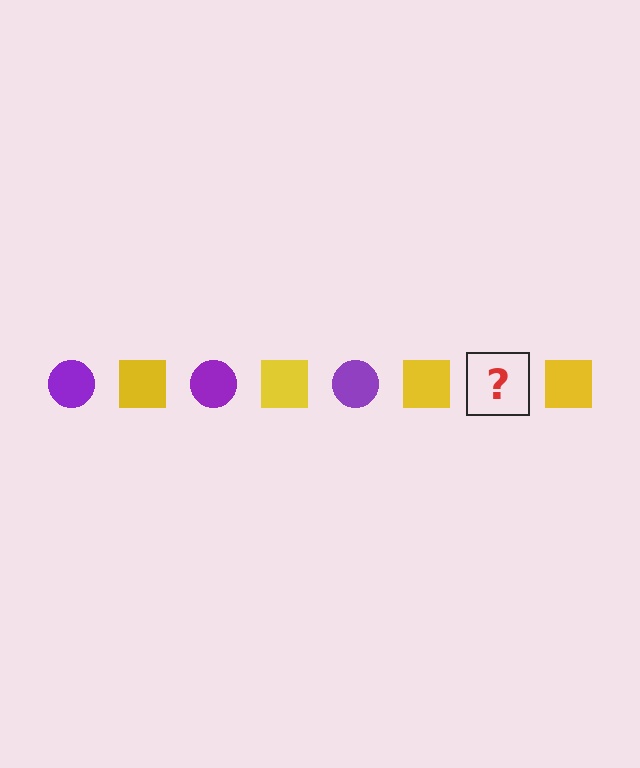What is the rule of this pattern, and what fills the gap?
The rule is that the pattern alternates between purple circle and yellow square. The gap should be filled with a purple circle.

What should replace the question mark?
The question mark should be replaced with a purple circle.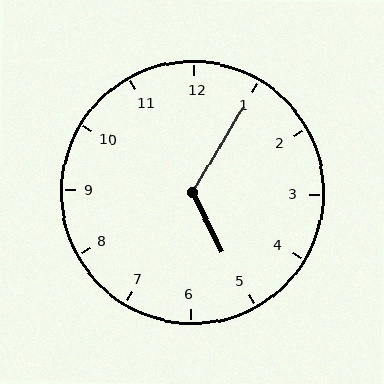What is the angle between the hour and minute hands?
Approximately 122 degrees.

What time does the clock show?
5:05.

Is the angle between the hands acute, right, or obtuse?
It is obtuse.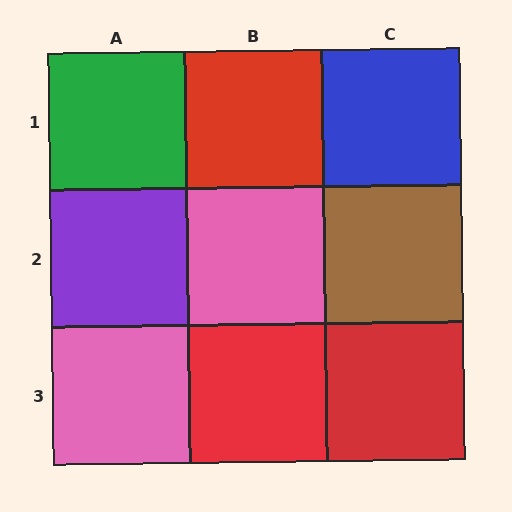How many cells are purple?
1 cell is purple.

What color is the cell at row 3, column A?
Pink.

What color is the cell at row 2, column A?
Purple.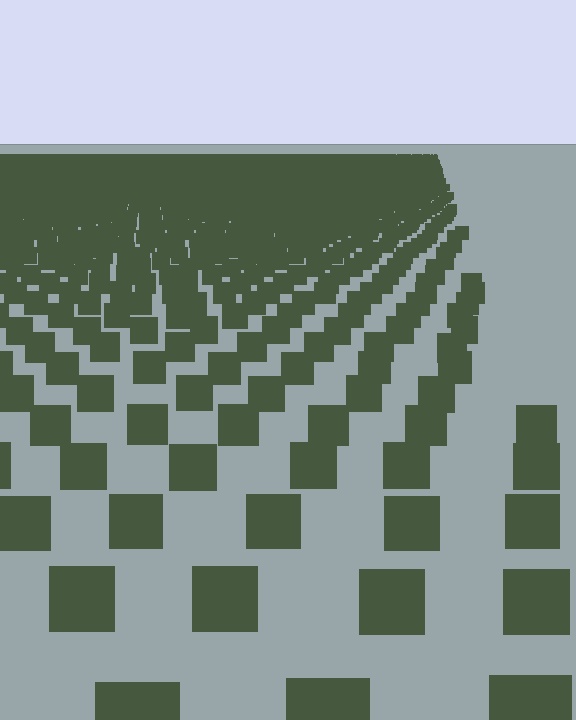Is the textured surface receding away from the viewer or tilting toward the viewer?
The surface is receding away from the viewer. Texture elements get smaller and denser toward the top.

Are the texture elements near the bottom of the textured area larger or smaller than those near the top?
Larger. Near the bottom, elements are closer to the viewer and appear at a bigger on-screen size.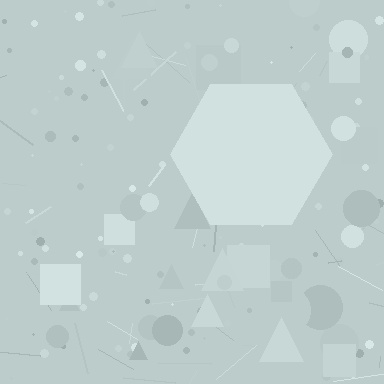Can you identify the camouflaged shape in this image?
The camouflaged shape is a hexagon.